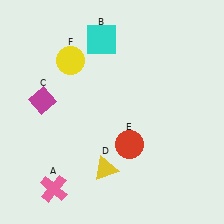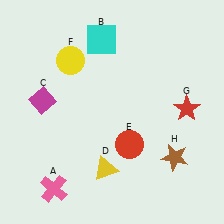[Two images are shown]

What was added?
A red star (G), a brown star (H) were added in Image 2.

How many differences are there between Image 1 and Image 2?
There are 2 differences between the two images.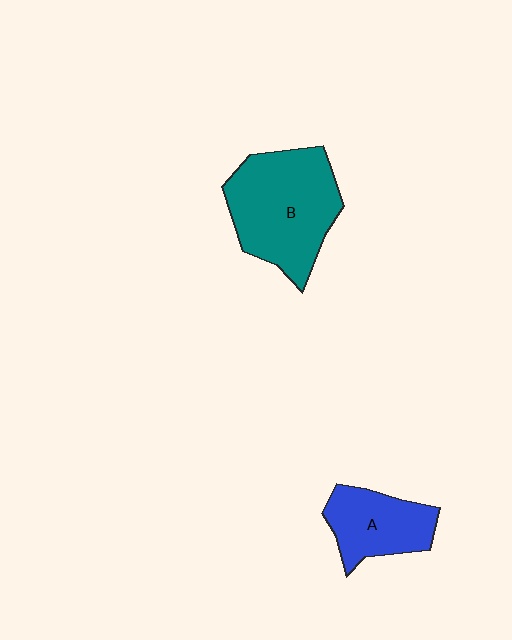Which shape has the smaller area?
Shape A (blue).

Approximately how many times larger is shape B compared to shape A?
Approximately 1.7 times.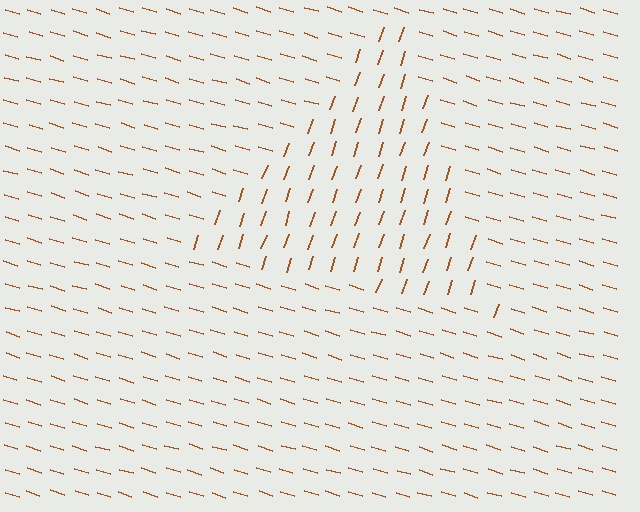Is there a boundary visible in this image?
Yes, there is a texture boundary formed by a change in line orientation.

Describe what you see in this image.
The image is filled with small brown line segments. A triangle region in the image has lines oriented differently from the surrounding lines, creating a visible texture boundary.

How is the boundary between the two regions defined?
The boundary is defined purely by a change in line orientation (approximately 88 degrees difference). All lines are the same color and thickness.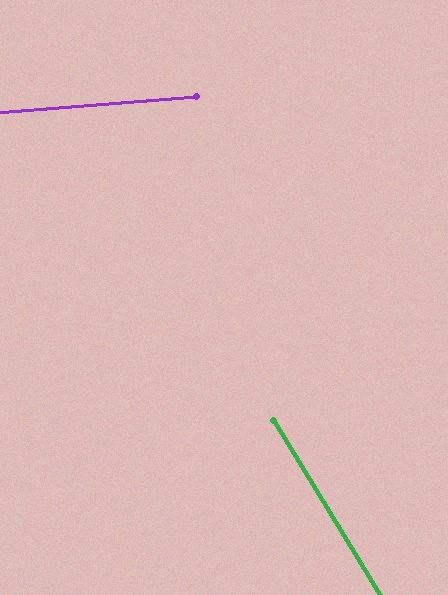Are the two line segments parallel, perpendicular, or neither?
Neither parallel nor perpendicular — they differ by about 63°.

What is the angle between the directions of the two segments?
Approximately 63 degrees.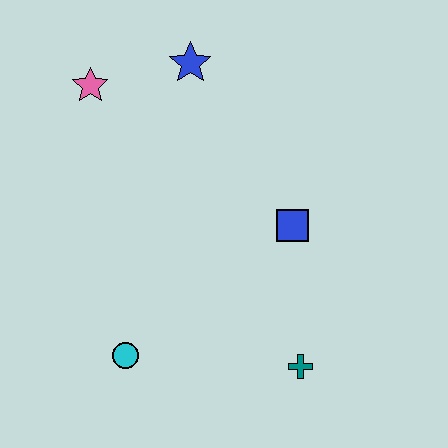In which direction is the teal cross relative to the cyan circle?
The teal cross is to the right of the cyan circle.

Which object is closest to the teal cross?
The blue square is closest to the teal cross.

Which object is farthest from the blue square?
The pink star is farthest from the blue square.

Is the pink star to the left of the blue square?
Yes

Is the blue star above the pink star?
Yes